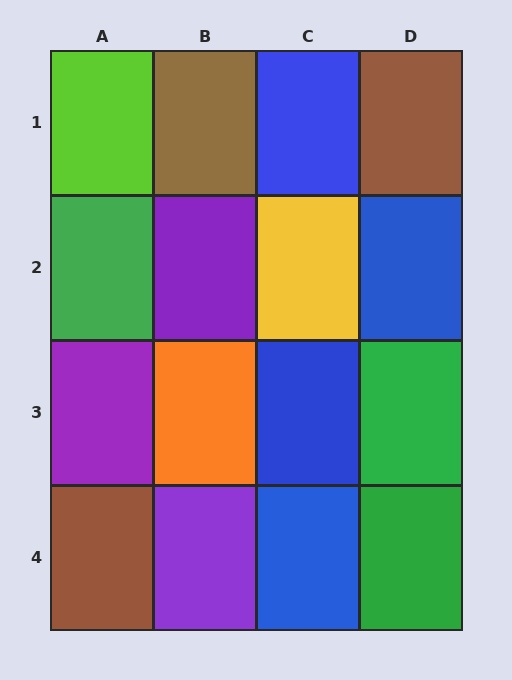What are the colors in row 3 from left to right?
Purple, orange, blue, green.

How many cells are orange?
1 cell is orange.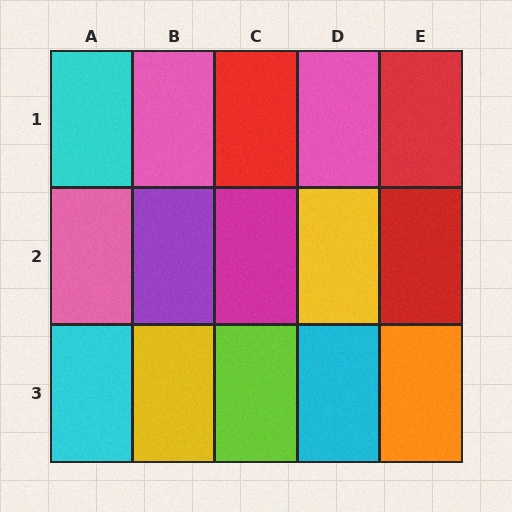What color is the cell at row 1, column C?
Red.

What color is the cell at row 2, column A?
Pink.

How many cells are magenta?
1 cell is magenta.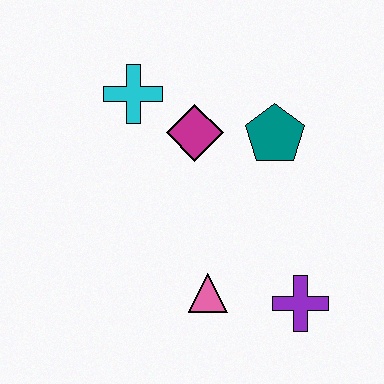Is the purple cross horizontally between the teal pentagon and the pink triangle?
No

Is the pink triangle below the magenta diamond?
Yes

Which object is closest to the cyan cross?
The magenta diamond is closest to the cyan cross.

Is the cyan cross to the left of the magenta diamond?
Yes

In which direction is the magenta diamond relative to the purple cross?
The magenta diamond is above the purple cross.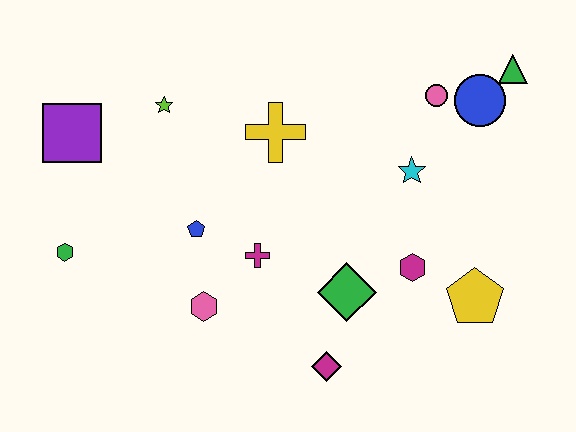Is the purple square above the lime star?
No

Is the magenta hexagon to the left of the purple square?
No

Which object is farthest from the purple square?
The green triangle is farthest from the purple square.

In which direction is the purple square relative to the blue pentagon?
The purple square is to the left of the blue pentagon.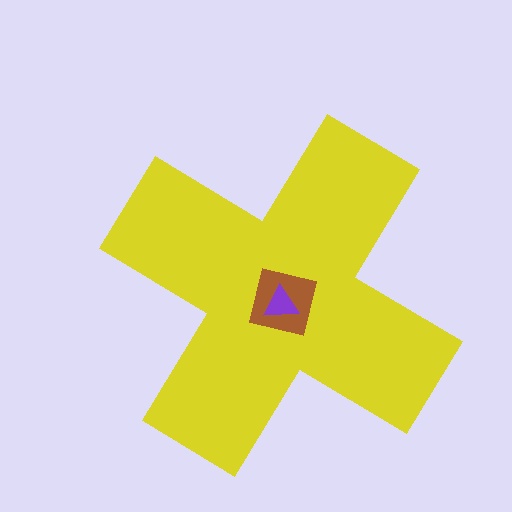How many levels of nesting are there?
3.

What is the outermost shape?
The yellow cross.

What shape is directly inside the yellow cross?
The brown square.